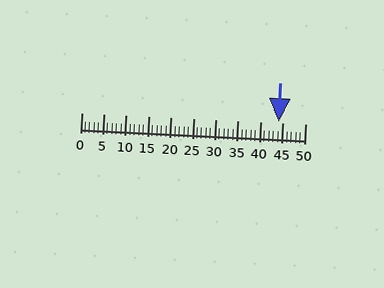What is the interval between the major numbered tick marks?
The major tick marks are spaced 5 units apart.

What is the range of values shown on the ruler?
The ruler shows values from 0 to 50.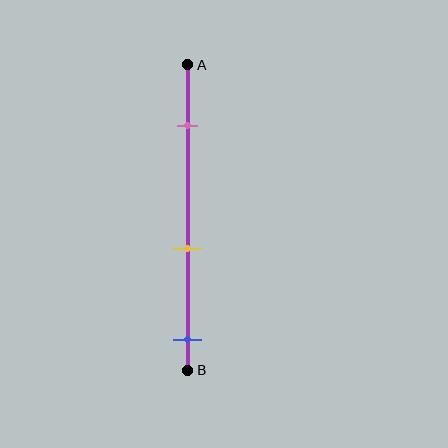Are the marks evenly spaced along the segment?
Yes, the marks are approximately evenly spaced.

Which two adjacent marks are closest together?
The yellow and blue marks are the closest adjacent pair.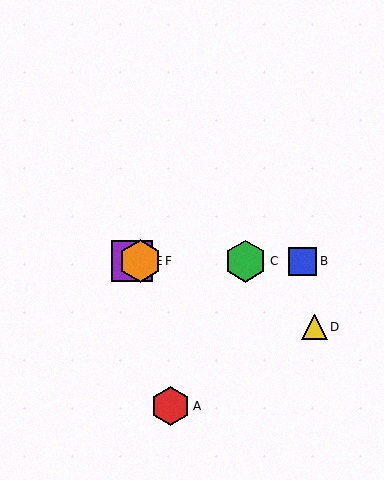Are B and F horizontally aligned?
Yes, both are at y≈261.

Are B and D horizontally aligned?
No, B is at y≈261 and D is at y≈327.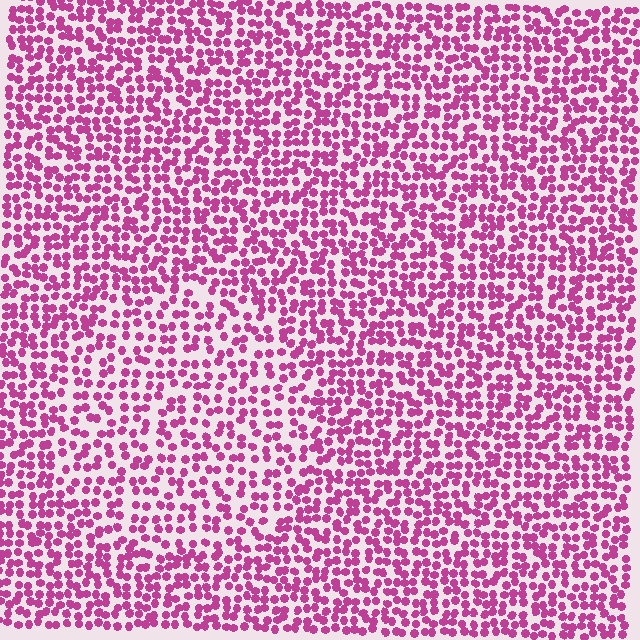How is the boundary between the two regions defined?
The boundary is defined by a change in element density (approximately 1.5x ratio). All elements are the same color, size, and shape.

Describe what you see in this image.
The image contains small magenta elements arranged at two different densities. A circle-shaped region is visible where the elements are less densely packed than the surrounding area.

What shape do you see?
I see a circle.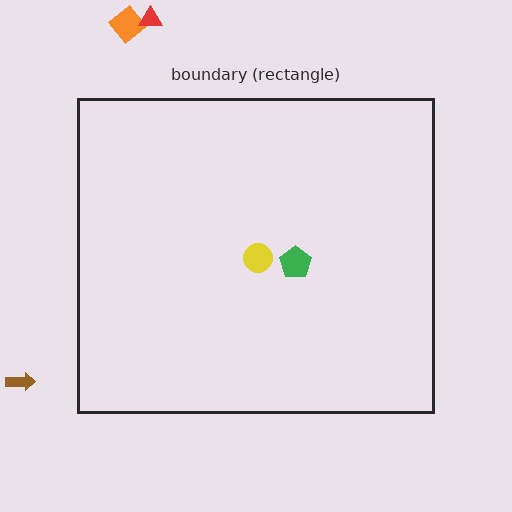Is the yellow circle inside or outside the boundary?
Inside.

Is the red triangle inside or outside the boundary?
Outside.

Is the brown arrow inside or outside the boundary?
Outside.